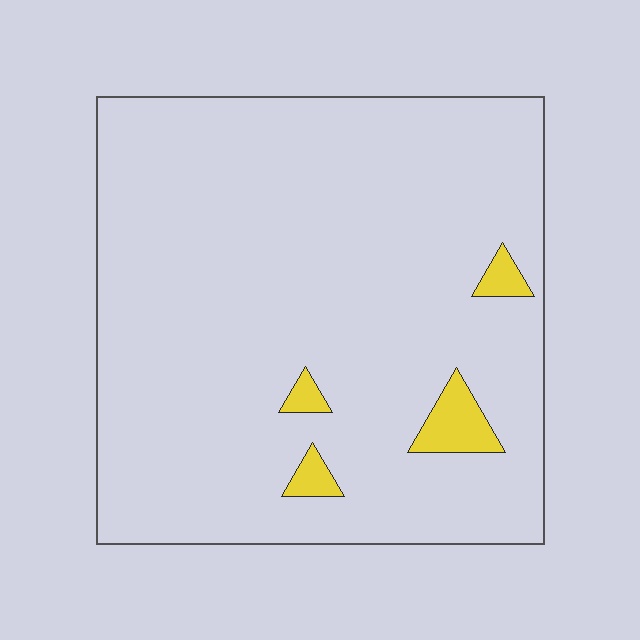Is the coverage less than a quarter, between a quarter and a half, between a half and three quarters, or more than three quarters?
Less than a quarter.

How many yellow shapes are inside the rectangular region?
4.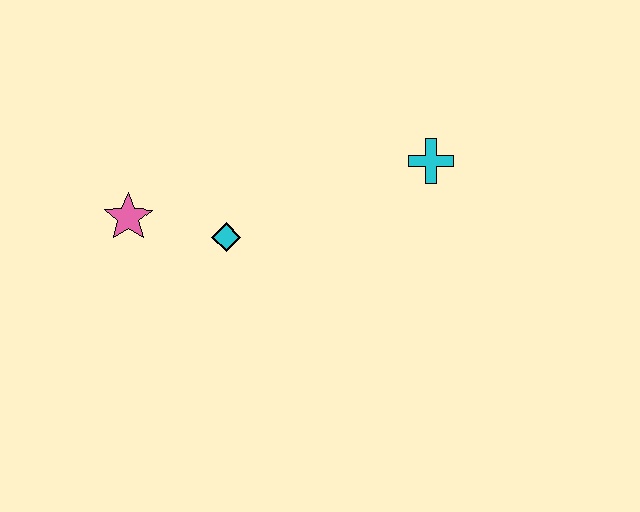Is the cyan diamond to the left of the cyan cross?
Yes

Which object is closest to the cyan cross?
The cyan diamond is closest to the cyan cross.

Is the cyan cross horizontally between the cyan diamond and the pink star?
No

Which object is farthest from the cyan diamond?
The cyan cross is farthest from the cyan diamond.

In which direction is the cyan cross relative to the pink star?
The cyan cross is to the right of the pink star.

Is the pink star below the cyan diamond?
No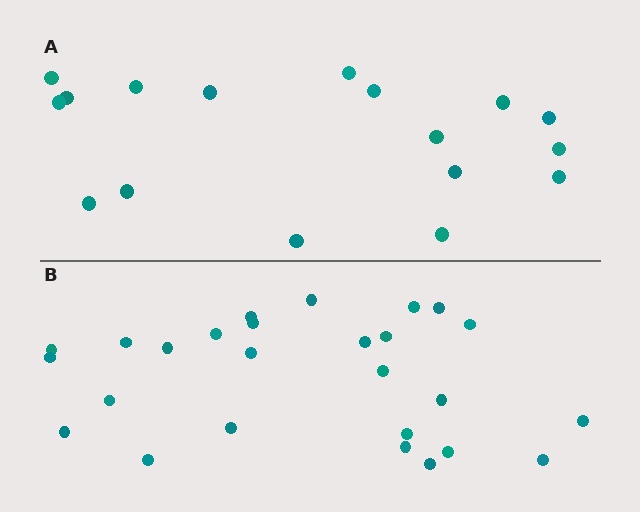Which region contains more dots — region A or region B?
Region B (the bottom region) has more dots.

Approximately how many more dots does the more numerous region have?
Region B has roughly 8 or so more dots than region A.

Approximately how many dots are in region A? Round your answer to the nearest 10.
About 20 dots. (The exact count is 17, which rounds to 20.)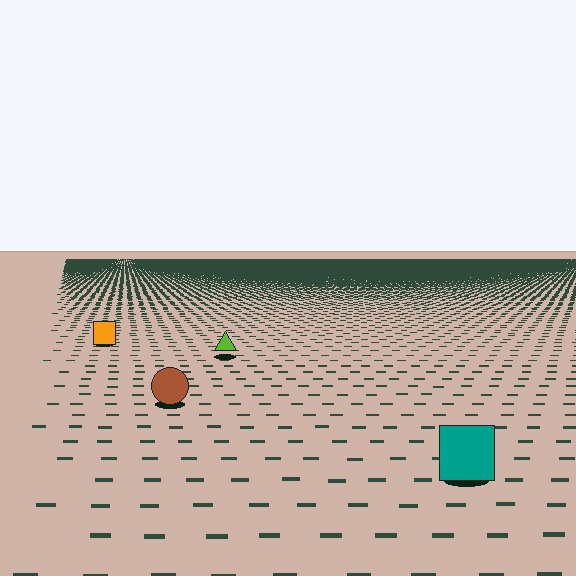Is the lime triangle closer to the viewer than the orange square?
Yes. The lime triangle is closer — you can tell from the texture gradient: the ground texture is coarser near it.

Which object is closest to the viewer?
The teal square is closest. The texture marks near it are larger and more spread out.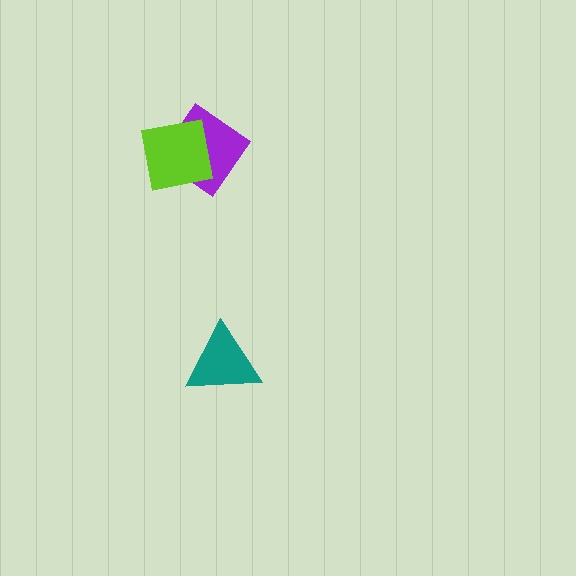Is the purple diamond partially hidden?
Yes, it is partially covered by another shape.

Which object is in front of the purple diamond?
The lime square is in front of the purple diamond.